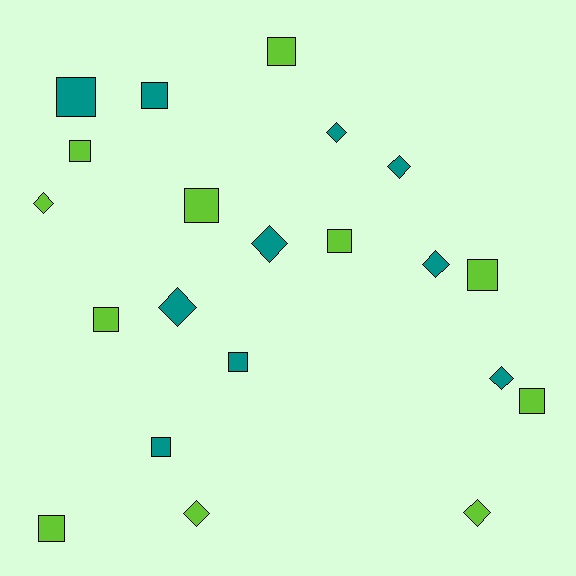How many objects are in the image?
There are 21 objects.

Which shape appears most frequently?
Square, with 12 objects.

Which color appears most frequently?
Lime, with 11 objects.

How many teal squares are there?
There are 4 teal squares.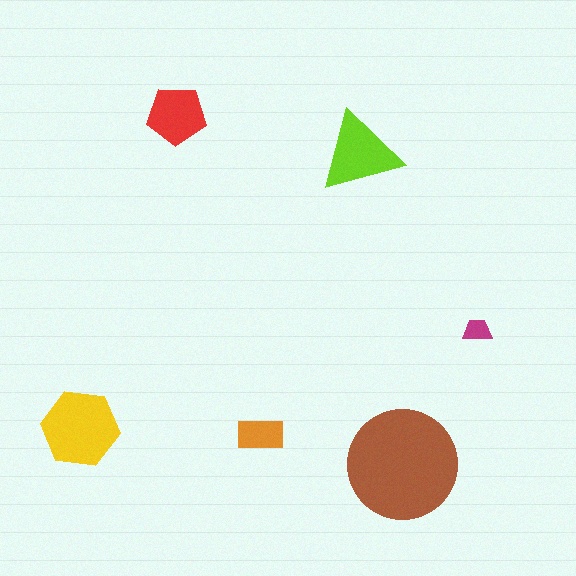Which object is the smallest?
The magenta trapezoid.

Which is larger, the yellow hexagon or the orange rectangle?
The yellow hexagon.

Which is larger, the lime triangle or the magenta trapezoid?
The lime triangle.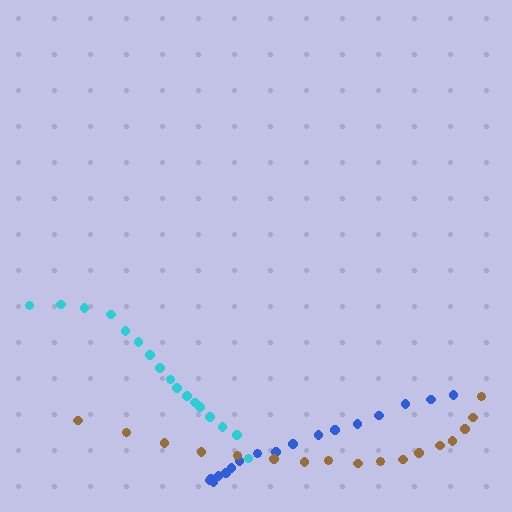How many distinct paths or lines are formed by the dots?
There are 3 distinct paths.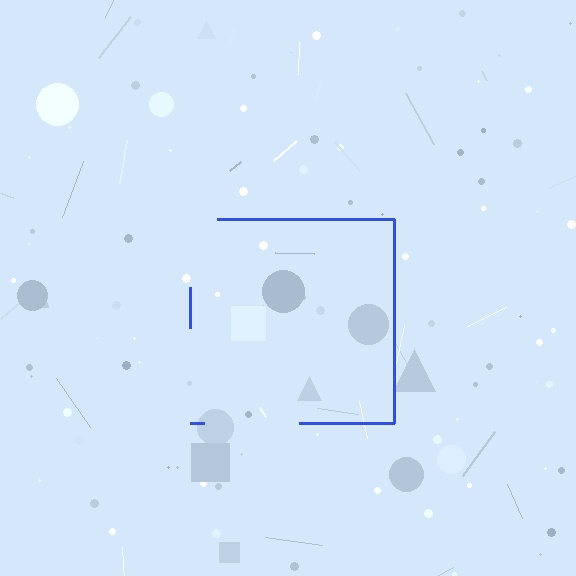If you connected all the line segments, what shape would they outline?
They would outline a square.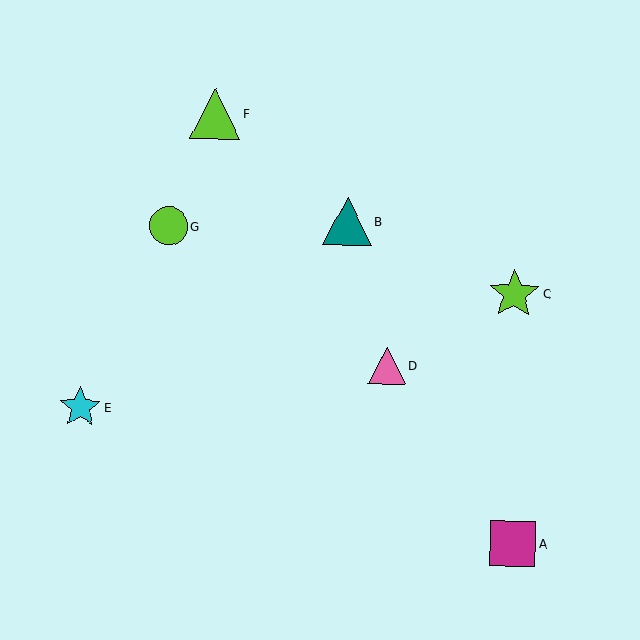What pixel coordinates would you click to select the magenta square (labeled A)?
Click at (513, 544) to select the magenta square A.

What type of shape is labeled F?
Shape F is a lime triangle.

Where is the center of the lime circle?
The center of the lime circle is at (168, 226).